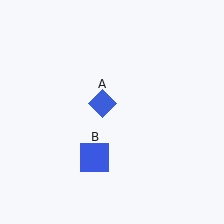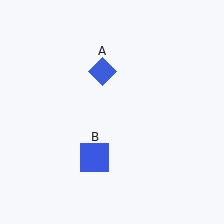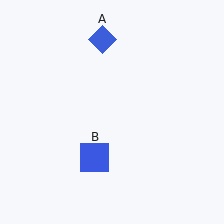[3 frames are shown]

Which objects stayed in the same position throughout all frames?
Blue square (object B) remained stationary.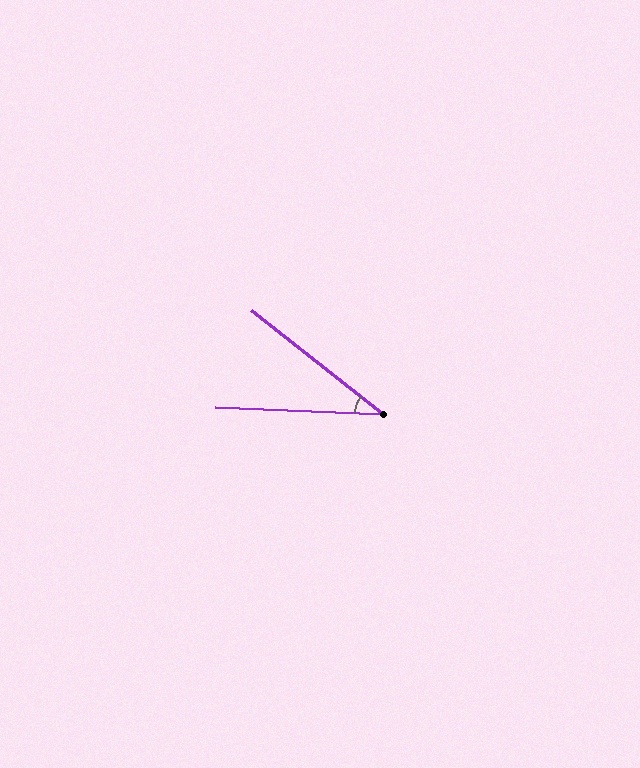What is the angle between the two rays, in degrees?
Approximately 36 degrees.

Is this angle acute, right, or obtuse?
It is acute.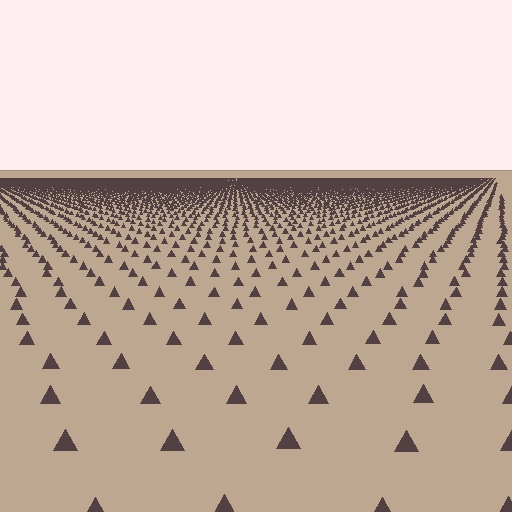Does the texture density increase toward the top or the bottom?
Density increases toward the top.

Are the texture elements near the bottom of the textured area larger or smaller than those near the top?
Larger. Near the bottom, elements are closer to the viewer and appear at a bigger on-screen size.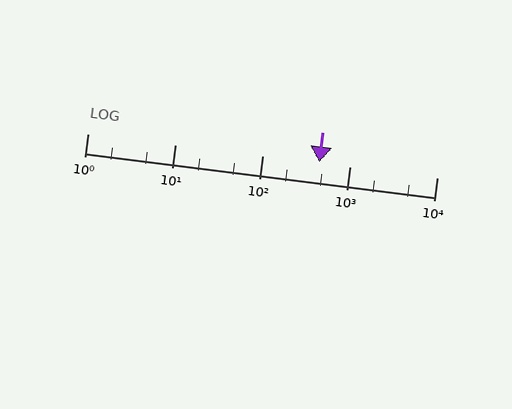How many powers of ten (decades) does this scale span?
The scale spans 4 decades, from 1 to 10000.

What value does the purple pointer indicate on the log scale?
The pointer indicates approximately 450.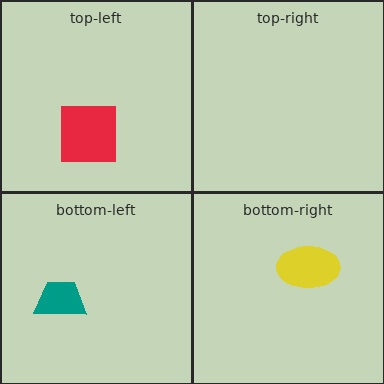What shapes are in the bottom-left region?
The teal trapezoid.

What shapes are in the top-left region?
The red square.